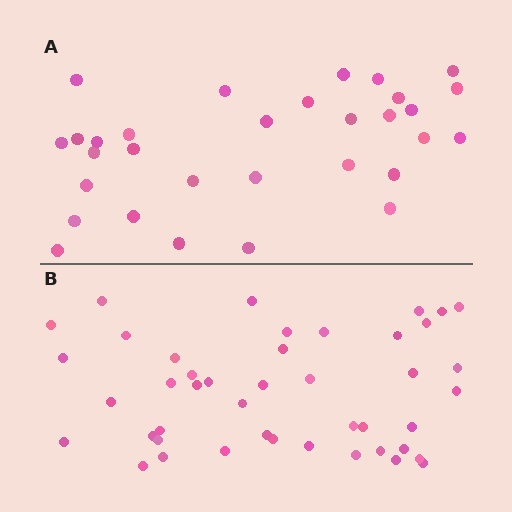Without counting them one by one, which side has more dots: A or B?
Region B (the bottom region) has more dots.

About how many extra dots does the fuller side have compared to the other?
Region B has approximately 15 more dots than region A.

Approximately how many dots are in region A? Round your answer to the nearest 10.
About 30 dots. (The exact count is 31, which rounds to 30.)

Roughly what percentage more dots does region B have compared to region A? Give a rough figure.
About 40% more.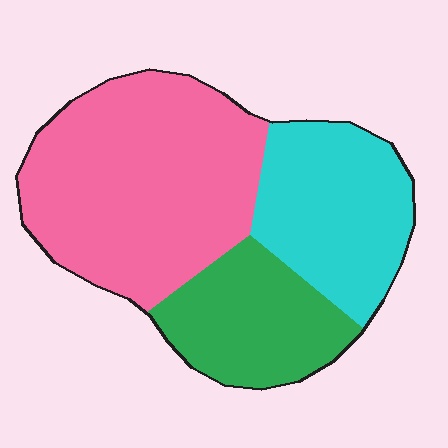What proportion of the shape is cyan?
Cyan covers roughly 30% of the shape.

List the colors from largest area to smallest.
From largest to smallest: pink, cyan, green.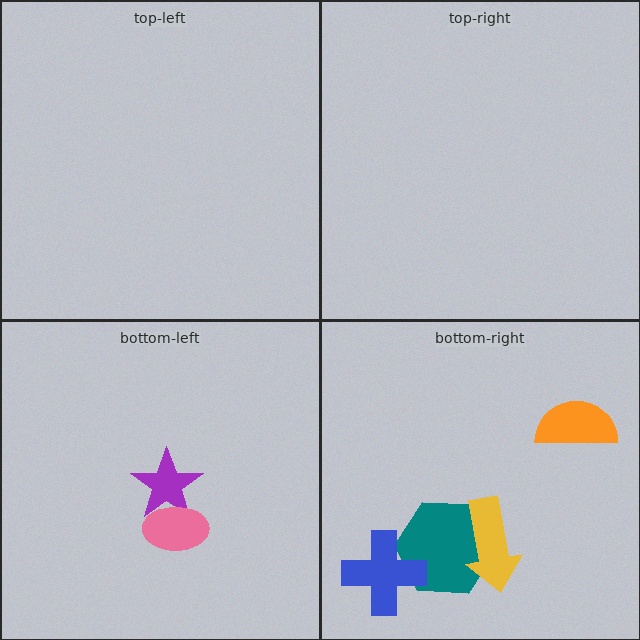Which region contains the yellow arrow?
The bottom-right region.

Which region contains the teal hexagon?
The bottom-right region.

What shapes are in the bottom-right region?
The teal hexagon, the blue cross, the orange semicircle, the yellow arrow.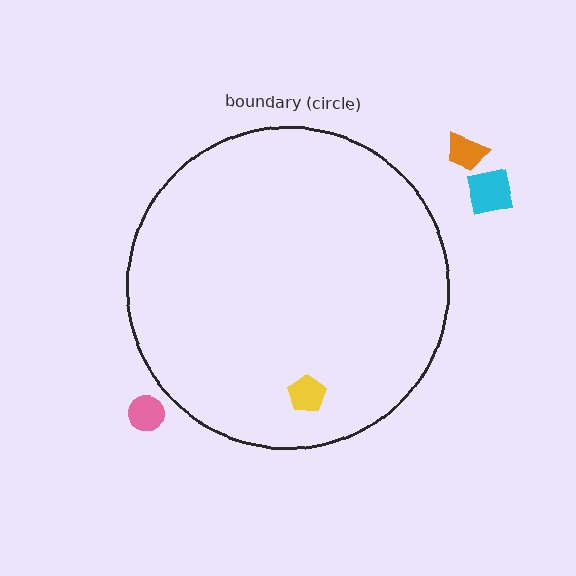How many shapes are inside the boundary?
1 inside, 3 outside.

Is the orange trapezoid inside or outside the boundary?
Outside.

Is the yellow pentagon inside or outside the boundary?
Inside.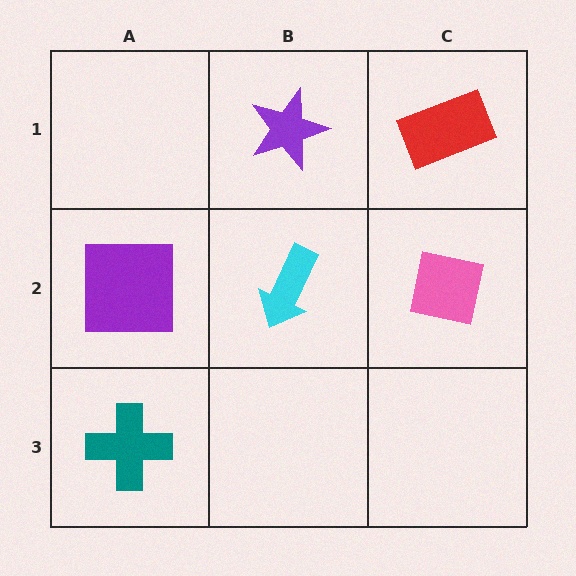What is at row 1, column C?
A red rectangle.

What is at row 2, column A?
A purple square.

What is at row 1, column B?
A purple star.